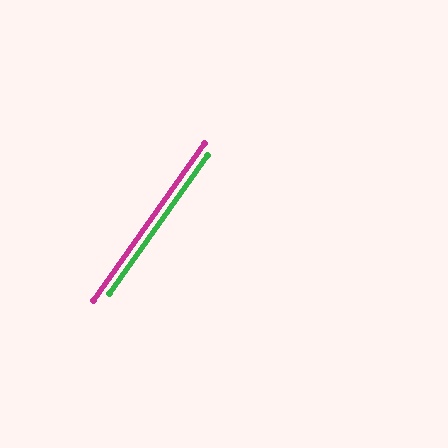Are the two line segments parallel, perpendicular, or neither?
Parallel — their directions differ by only 0.0°.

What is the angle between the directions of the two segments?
Approximately 0 degrees.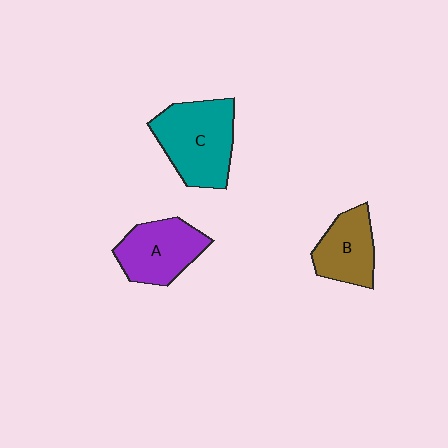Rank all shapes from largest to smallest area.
From largest to smallest: C (teal), A (purple), B (brown).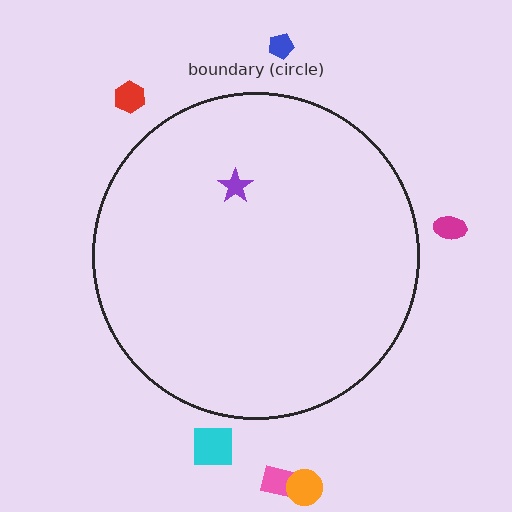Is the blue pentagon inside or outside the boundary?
Outside.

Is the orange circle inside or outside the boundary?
Outside.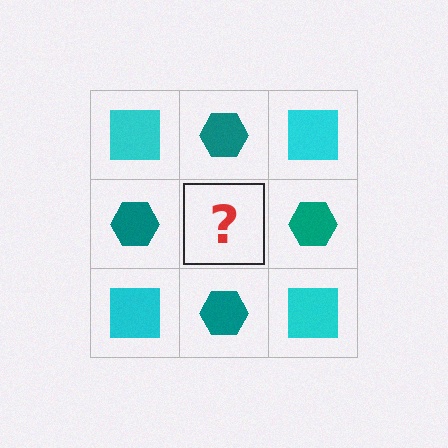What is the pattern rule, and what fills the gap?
The rule is that it alternates cyan square and teal hexagon in a checkerboard pattern. The gap should be filled with a cyan square.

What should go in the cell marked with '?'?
The missing cell should contain a cyan square.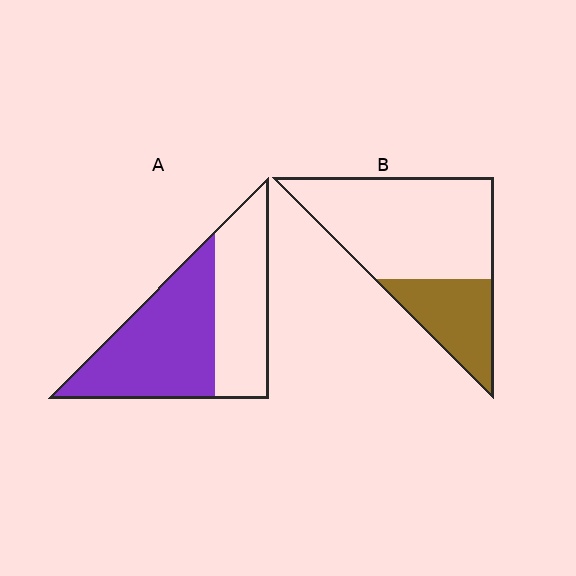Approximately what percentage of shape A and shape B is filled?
A is approximately 55% and B is approximately 30%.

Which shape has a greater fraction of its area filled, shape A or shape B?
Shape A.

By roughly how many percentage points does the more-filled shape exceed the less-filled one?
By roughly 30 percentage points (A over B).